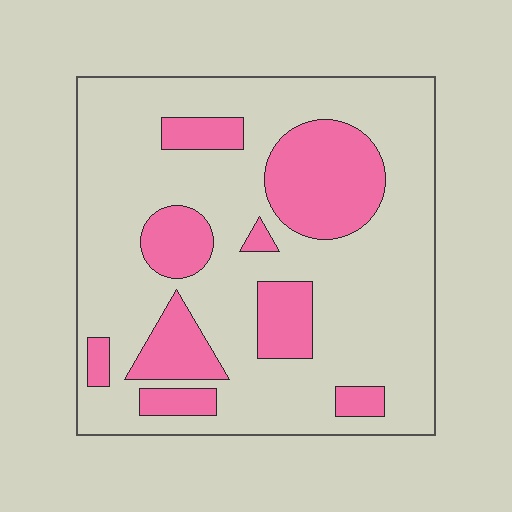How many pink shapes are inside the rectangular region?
9.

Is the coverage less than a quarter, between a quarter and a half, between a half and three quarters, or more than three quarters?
Between a quarter and a half.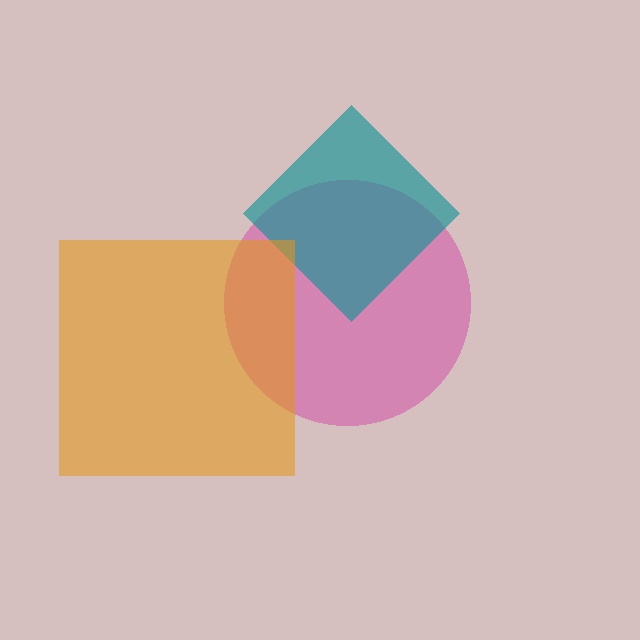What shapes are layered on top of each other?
The layered shapes are: a magenta circle, a teal diamond, an orange square.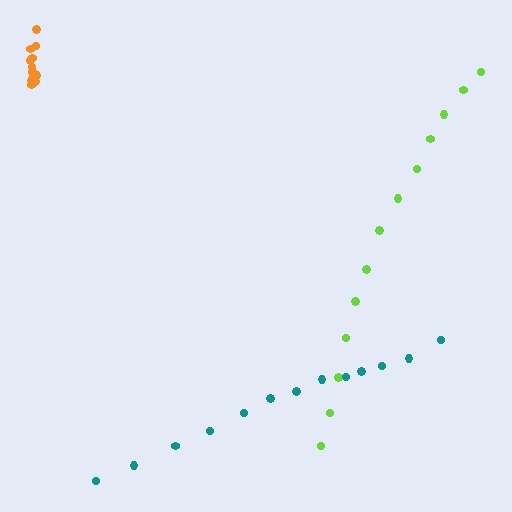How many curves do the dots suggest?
There are 3 distinct paths.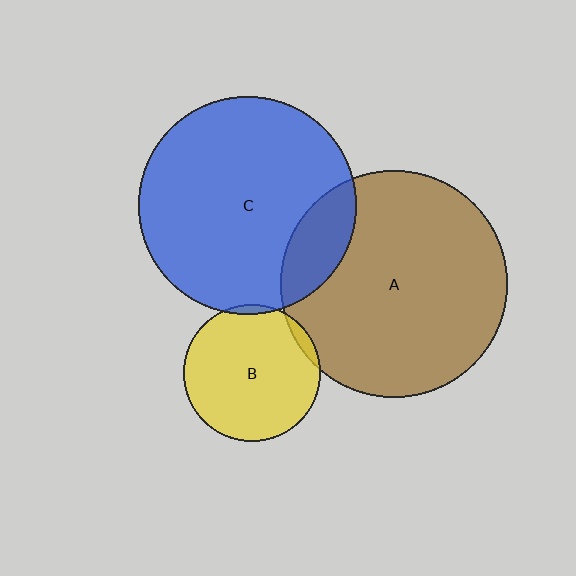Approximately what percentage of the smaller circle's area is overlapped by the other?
Approximately 5%.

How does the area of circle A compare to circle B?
Approximately 2.7 times.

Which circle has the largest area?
Circle A (brown).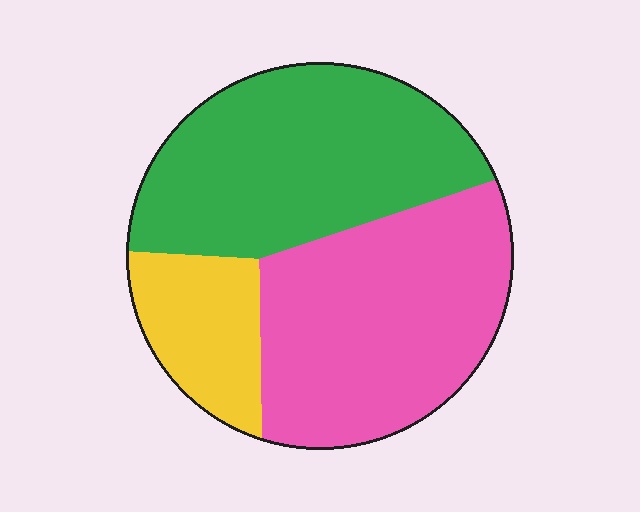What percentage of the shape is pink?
Pink takes up about two fifths (2/5) of the shape.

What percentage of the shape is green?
Green covers 42% of the shape.